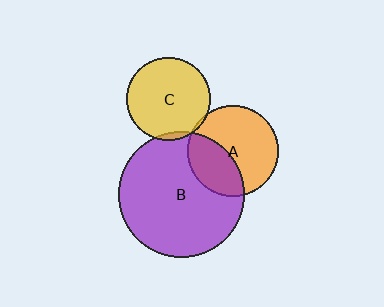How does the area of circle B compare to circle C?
Approximately 2.3 times.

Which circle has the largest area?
Circle B (purple).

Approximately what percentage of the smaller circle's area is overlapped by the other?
Approximately 5%.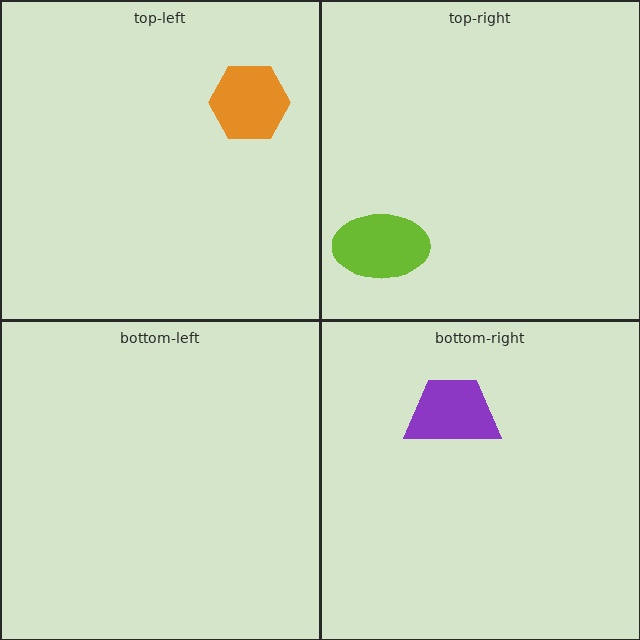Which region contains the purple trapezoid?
The bottom-right region.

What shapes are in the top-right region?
The lime ellipse.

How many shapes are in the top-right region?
1.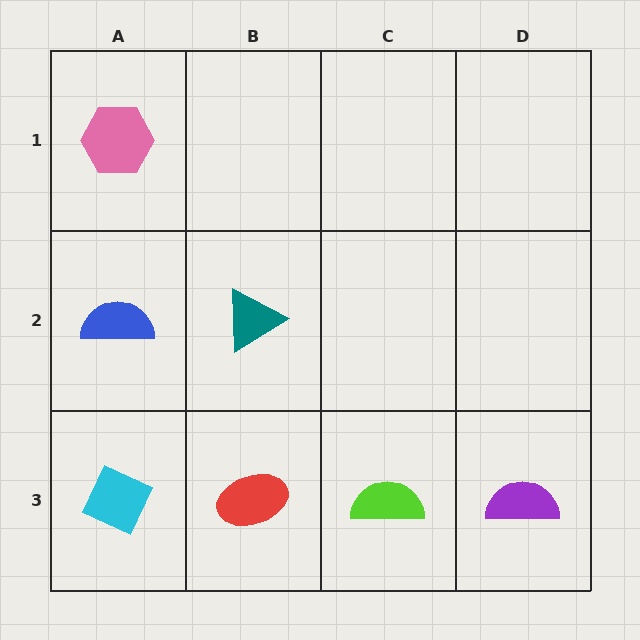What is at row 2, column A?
A blue semicircle.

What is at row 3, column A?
A cyan diamond.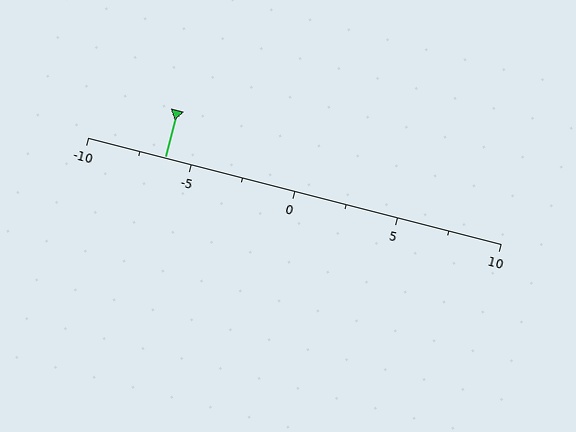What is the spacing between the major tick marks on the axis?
The major ticks are spaced 5 apart.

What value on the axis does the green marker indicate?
The marker indicates approximately -6.2.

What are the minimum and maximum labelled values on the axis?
The axis runs from -10 to 10.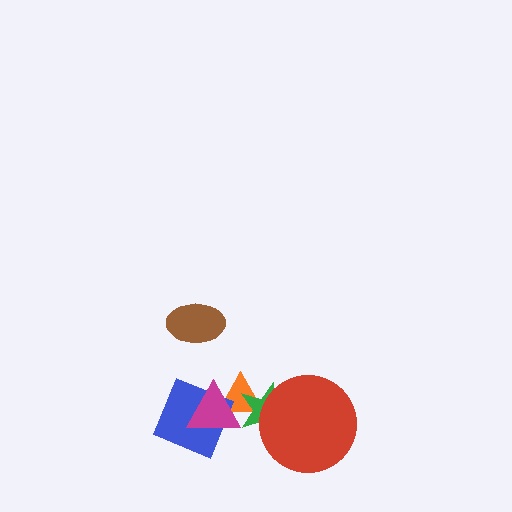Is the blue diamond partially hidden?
Yes, it is partially covered by another shape.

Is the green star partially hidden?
Yes, it is partially covered by another shape.